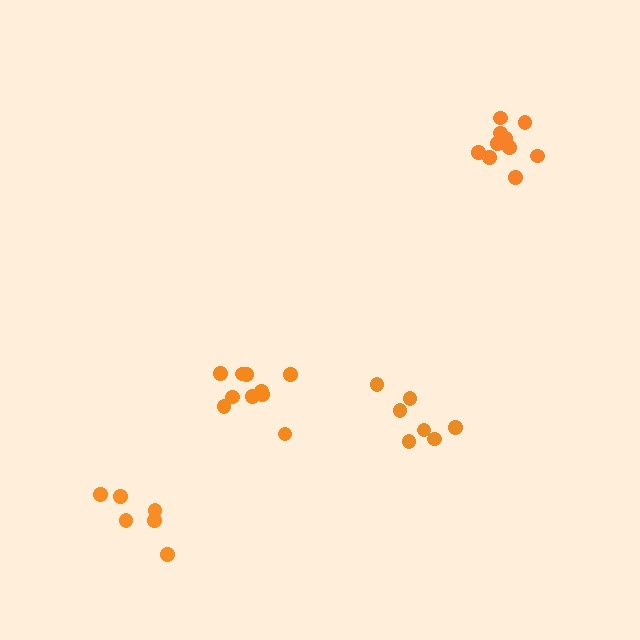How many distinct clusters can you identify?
There are 4 distinct clusters.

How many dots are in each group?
Group 1: 10 dots, Group 2: 7 dots, Group 3: 11 dots, Group 4: 6 dots (34 total).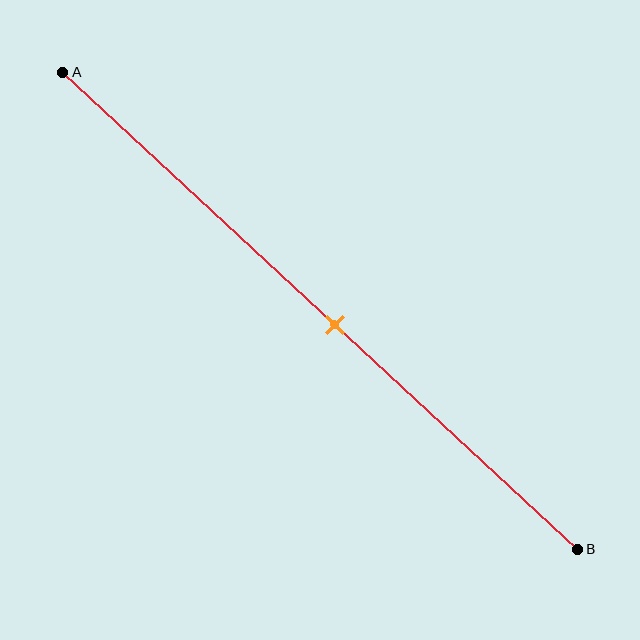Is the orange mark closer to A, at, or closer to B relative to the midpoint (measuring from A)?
The orange mark is approximately at the midpoint of segment AB.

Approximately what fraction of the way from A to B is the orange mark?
The orange mark is approximately 55% of the way from A to B.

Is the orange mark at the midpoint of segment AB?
Yes, the mark is approximately at the midpoint.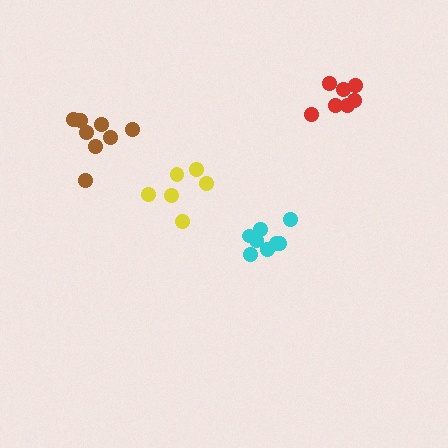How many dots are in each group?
Group 1: 8 dots, Group 2: 7 dots, Group 3: 6 dots, Group 4: 8 dots (29 total).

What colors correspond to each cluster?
The clusters are colored: cyan, red, yellow, brown.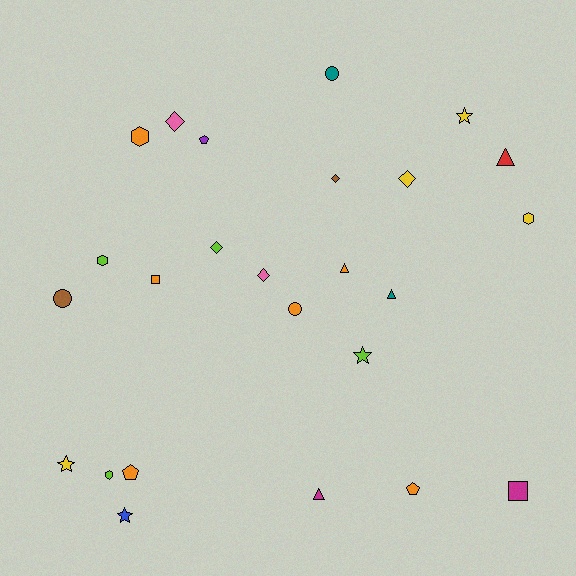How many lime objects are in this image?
There are 4 lime objects.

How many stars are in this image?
There are 4 stars.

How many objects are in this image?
There are 25 objects.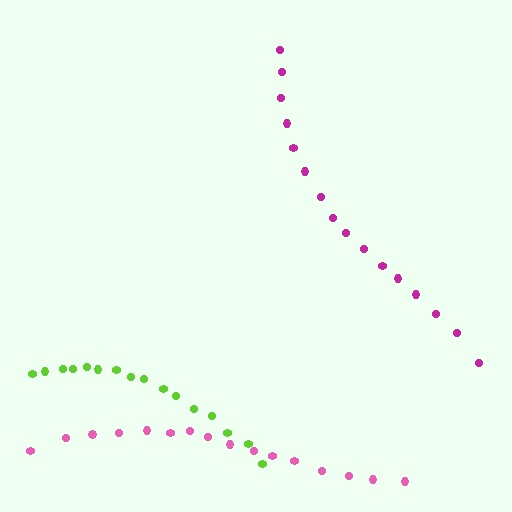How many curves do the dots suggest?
There are 3 distinct paths.